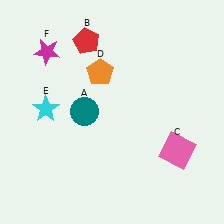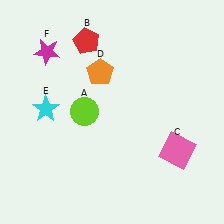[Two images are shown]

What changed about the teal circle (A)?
In Image 1, A is teal. In Image 2, it changed to lime.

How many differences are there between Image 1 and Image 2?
There is 1 difference between the two images.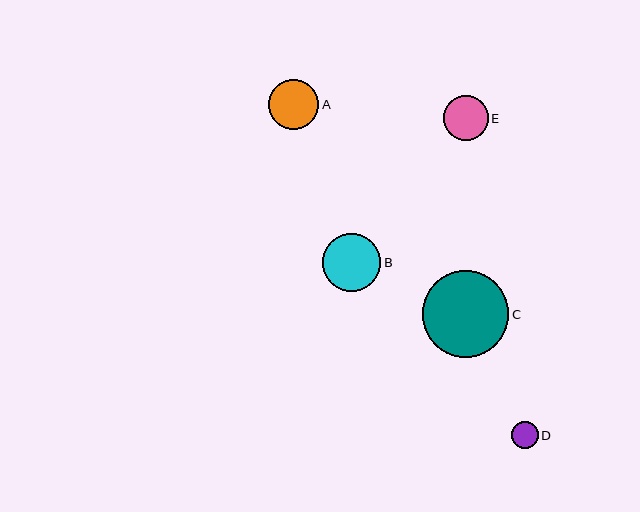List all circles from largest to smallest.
From largest to smallest: C, B, A, E, D.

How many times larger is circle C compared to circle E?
Circle C is approximately 1.9 times the size of circle E.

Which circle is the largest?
Circle C is the largest with a size of approximately 86 pixels.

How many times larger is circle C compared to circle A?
Circle C is approximately 1.7 times the size of circle A.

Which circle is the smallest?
Circle D is the smallest with a size of approximately 27 pixels.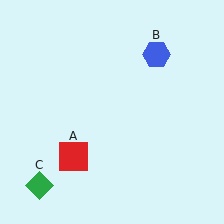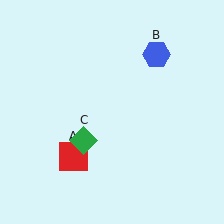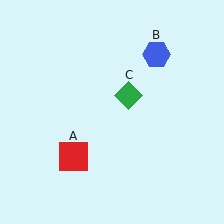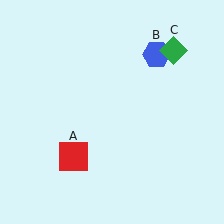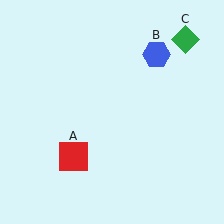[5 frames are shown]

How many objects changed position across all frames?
1 object changed position: green diamond (object C).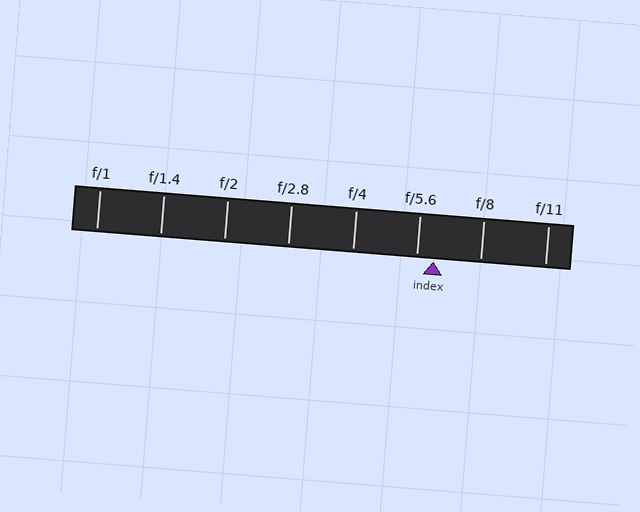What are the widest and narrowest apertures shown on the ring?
The widest aperture shown is f/1 and the narrowest is f/11.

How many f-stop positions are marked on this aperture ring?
There are 8 f-stop positions marked.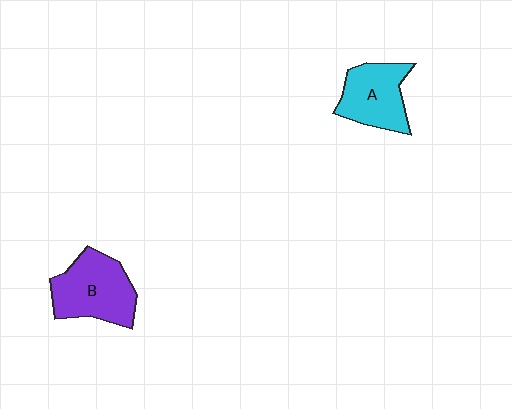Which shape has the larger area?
Shape B (purple).